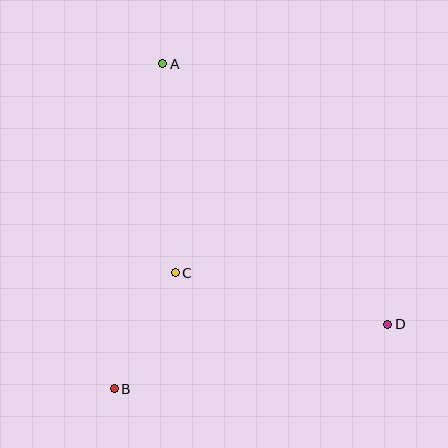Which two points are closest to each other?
Points B and C are closest to each other.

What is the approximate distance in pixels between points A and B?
The distance between A and B is approximately 328 pixels.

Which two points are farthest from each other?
Points A and D are farthest from each other.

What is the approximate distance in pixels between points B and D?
The distance between B and D is approximately 281 pixels.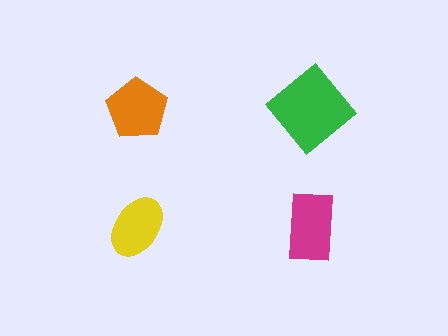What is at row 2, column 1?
A yellow ellipse.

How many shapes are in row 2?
2 shapes.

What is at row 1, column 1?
An orange pentagon.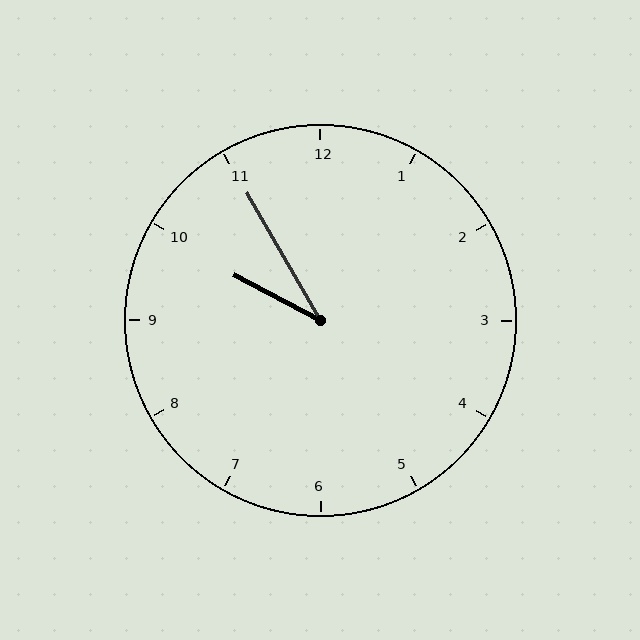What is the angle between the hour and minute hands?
Approximately 32 degrees.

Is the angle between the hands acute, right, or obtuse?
It is acute.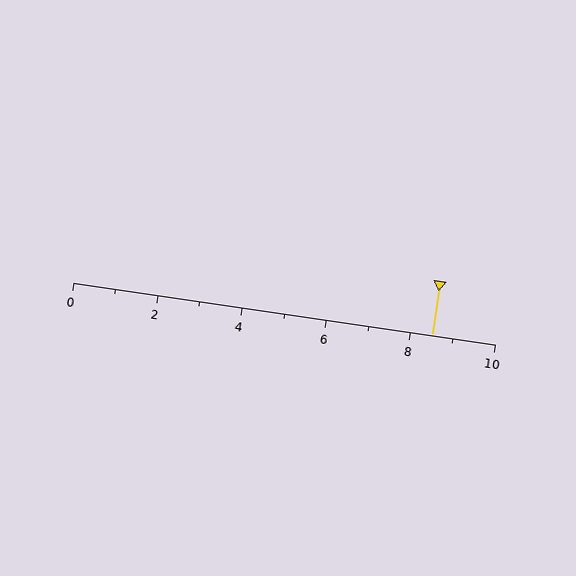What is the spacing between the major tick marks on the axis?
The major ticks are spaced 2 apart.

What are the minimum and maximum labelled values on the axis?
The axis runs from 0 to 10.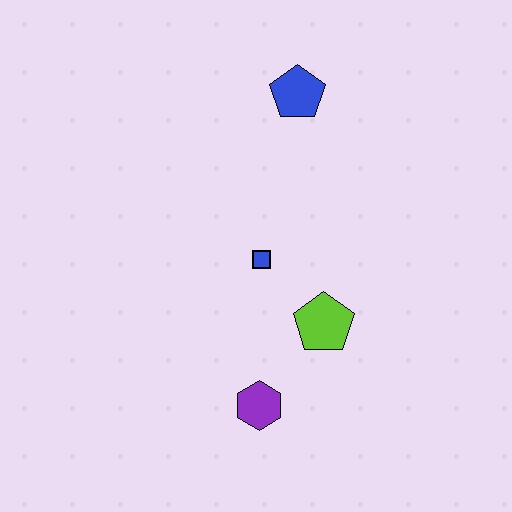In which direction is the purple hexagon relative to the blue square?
The purple hexagon is below the blue square.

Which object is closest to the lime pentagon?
The blue square is closest to the lime pentagon.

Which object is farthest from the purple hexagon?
The blue pentagon is farthest from the purple hexagon.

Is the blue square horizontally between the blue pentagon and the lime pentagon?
No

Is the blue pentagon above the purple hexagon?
Yes